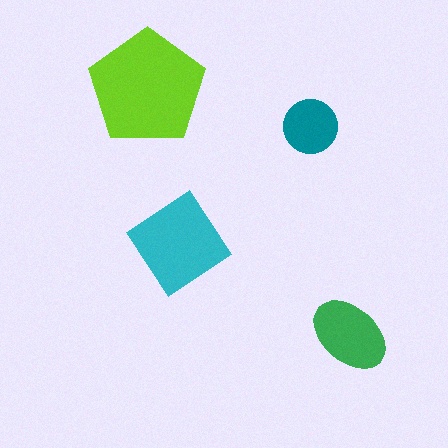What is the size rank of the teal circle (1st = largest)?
4th.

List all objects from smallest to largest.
The teal circle, the green ellipse, the cyan diamond, the lime pentagon.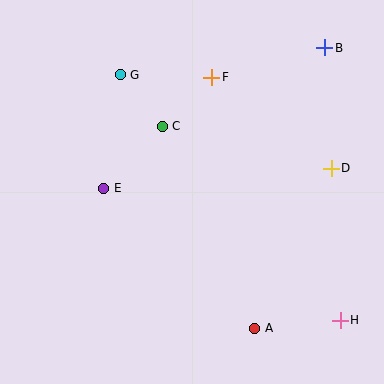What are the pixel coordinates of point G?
Point G is at (120, 75).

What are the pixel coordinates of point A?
Point A is at (255, 328).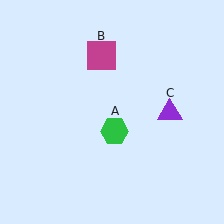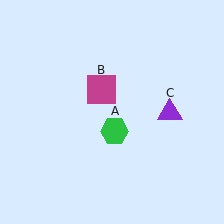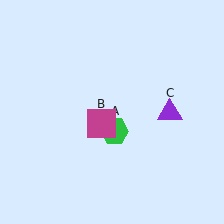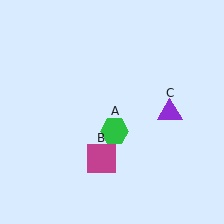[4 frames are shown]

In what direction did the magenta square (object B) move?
The magenta square (object B) moved down.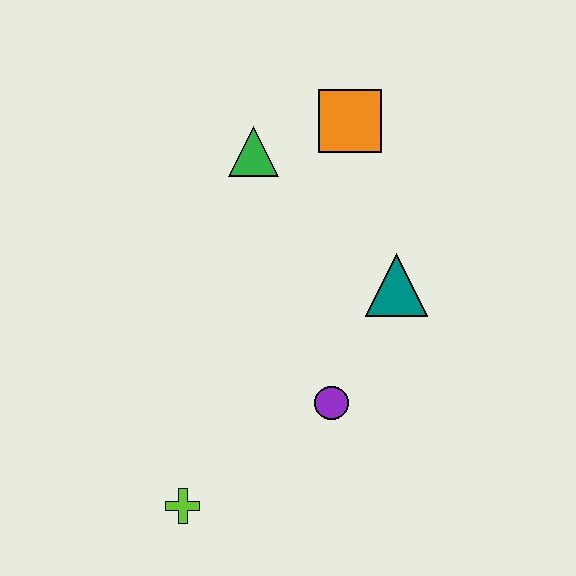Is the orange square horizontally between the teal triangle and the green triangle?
Yes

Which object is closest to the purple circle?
The teal triangle is closest to the purple circle.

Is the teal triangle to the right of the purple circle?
Yes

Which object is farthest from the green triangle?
The lime cross is farthest from the green triangle.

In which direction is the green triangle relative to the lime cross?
The green triangle is above the lime cross.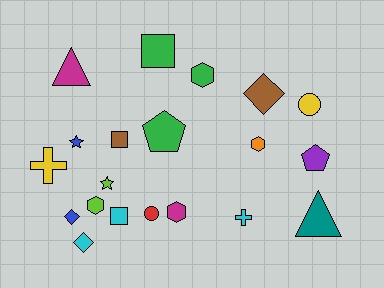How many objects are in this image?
There are 20 objects.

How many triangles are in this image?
There are 2 triangles.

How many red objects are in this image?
There is 1 red object.